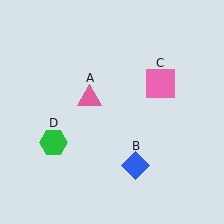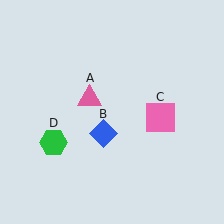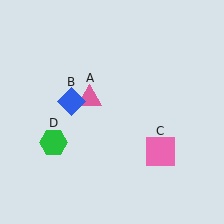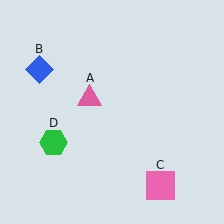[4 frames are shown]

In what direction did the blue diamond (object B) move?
The blue diamond (object B) moved up and to the left.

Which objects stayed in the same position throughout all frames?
Pink triangle (object A) and green hexagon (object D) remained stationary.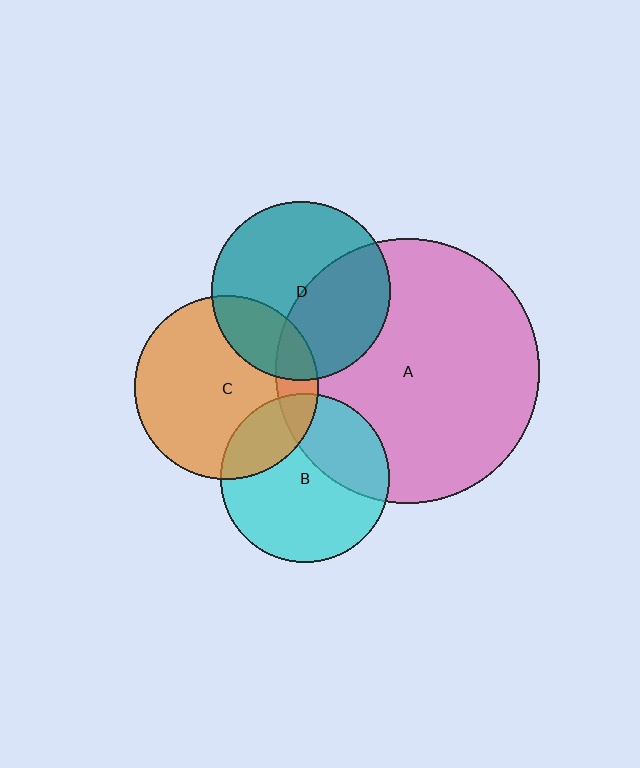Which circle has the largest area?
Circle A (pink).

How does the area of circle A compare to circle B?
Approximately 2.4 times.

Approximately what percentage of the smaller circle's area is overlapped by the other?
Approximately 40%.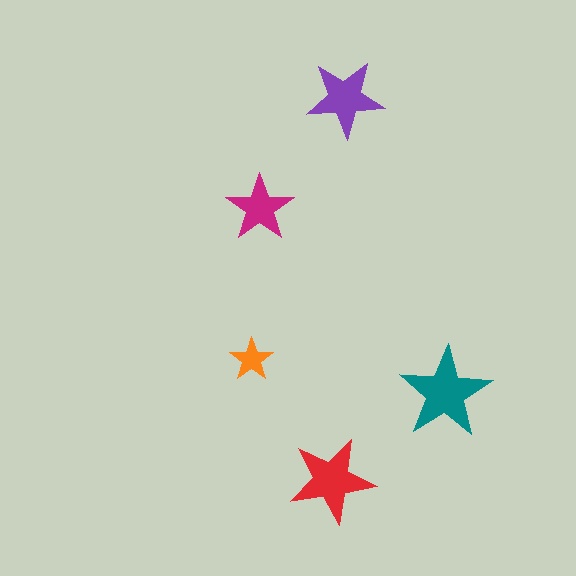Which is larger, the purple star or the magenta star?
The purple one.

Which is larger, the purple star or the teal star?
The teal one.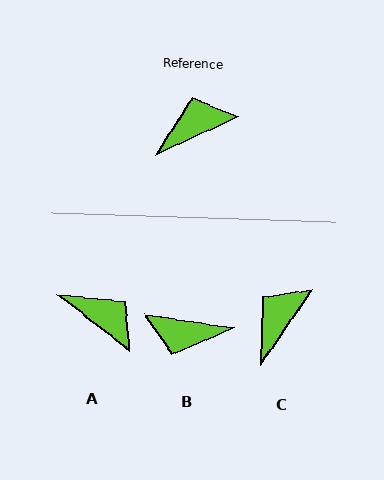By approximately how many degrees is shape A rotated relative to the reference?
Approximately 63 degrees clockwise.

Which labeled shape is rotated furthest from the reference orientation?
B, about 146 degrees away.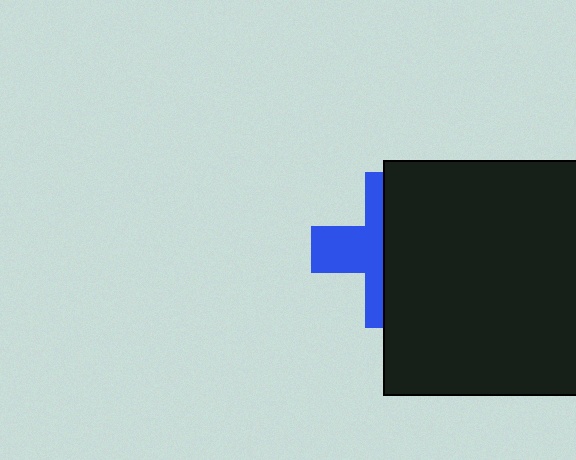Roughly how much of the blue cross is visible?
A small part of it is visible (roughly 43%).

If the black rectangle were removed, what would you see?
You would see the complete blue cross.